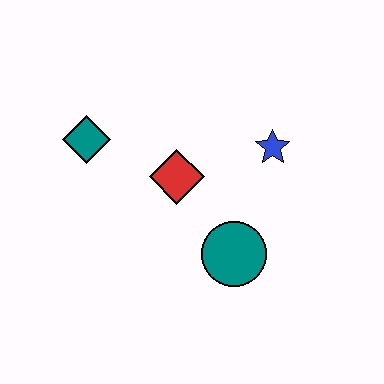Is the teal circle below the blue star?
Yes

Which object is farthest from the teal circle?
The teal diamond is farthest from the teal circle.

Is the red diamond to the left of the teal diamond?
No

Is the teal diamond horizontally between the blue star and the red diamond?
No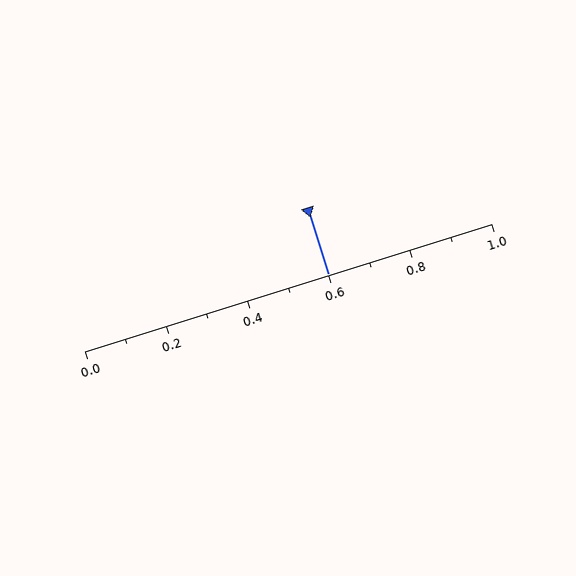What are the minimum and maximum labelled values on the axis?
The axis runs from 0.0 to 1.0.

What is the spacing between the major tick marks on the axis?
The major ticks are spaced 0.2 apart.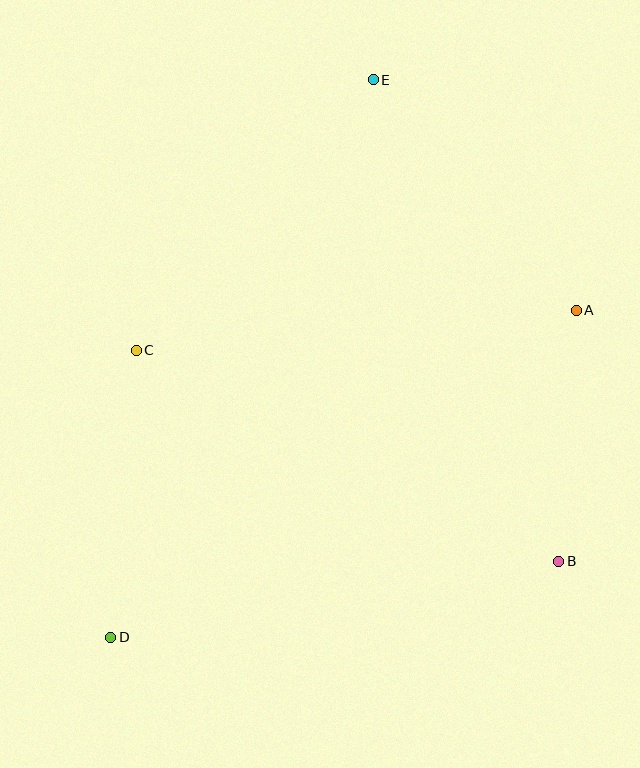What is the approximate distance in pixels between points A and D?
The distance between A and D is approximately 569 pixels.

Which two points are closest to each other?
Points A and B are closest to each other.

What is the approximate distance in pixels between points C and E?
The distance between C and E is approximately 360 pixels.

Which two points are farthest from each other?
Points D and E are farthest from each other.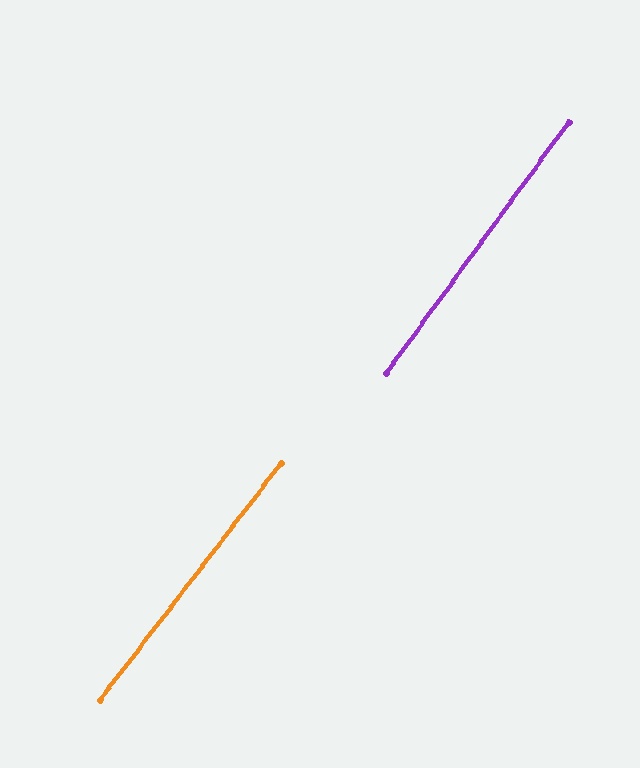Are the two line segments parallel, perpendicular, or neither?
Parallel — their directions differ by only 1.4°.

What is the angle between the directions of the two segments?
Approximately 1 degree.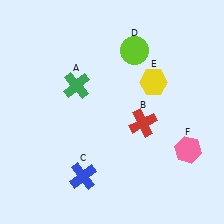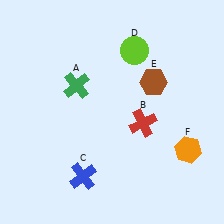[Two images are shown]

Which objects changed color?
E changed from yellow to brown. F changed from pink to orange.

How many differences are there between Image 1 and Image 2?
There are 2 differences between the two images.